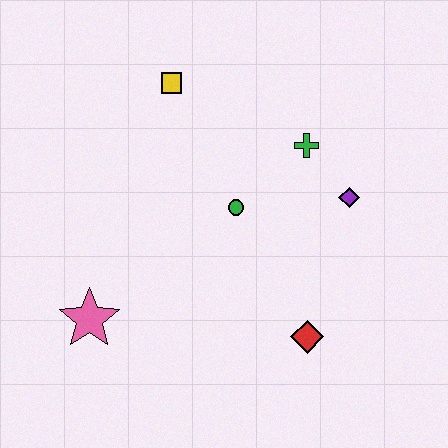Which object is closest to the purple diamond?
The green cross is closest to the purple diamond.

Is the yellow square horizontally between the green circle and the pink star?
Yes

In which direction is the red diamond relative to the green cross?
The red diamond is below the green cross.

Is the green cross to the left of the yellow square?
No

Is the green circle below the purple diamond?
Yes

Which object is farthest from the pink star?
The purple diamond is farthest from the pink star.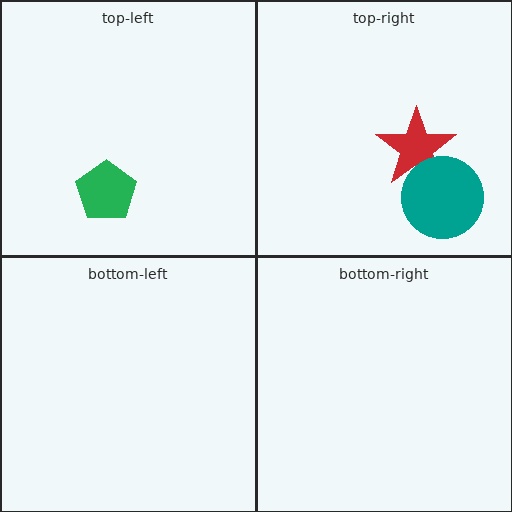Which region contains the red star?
The top-right region.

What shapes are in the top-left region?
The green pentagon.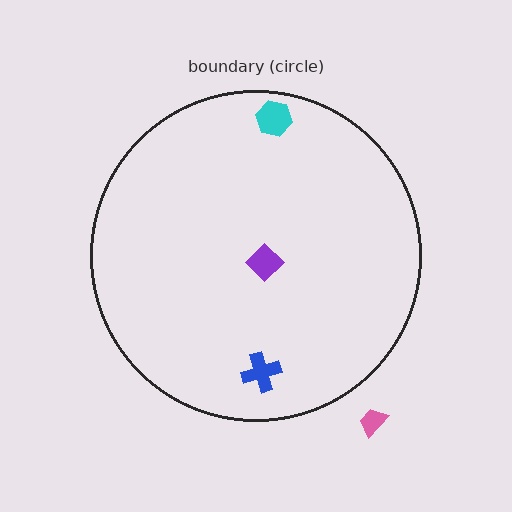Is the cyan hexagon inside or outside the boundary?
Inside.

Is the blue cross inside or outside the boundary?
Inside.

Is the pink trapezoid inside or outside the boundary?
Outside.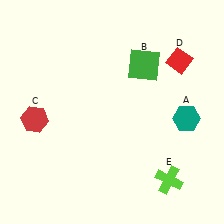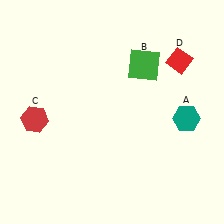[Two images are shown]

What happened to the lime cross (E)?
The lime cross (E) was removed in Image 2. It was in the bottom-right area of Image 1.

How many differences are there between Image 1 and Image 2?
There is 1 difference between the two images.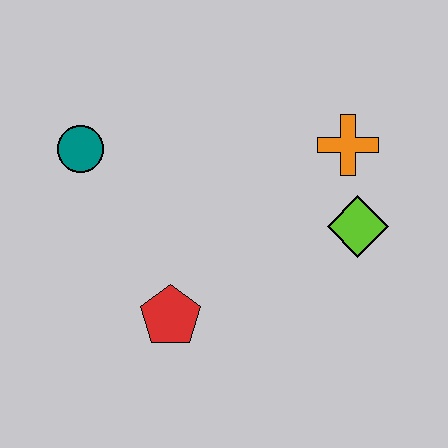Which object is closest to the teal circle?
The red pentagon is closest to the teal circle.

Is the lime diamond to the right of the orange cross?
Yes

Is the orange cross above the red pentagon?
Yes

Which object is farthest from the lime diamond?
The teal circle is farthest from the lime diamond.